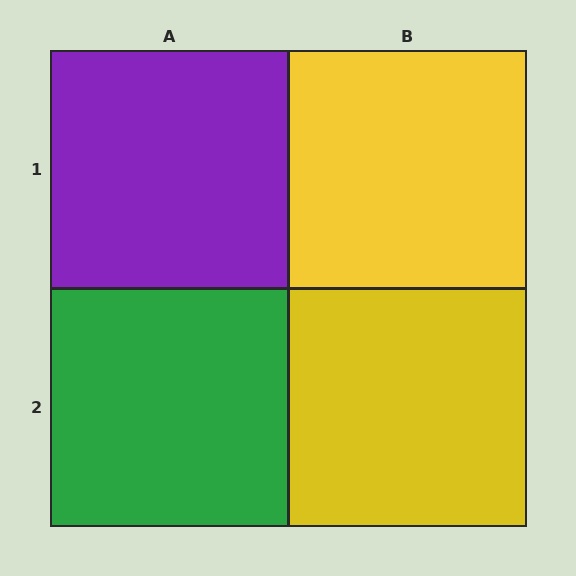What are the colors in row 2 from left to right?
Green, yellow.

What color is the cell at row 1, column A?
Purple.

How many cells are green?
1 cell is green.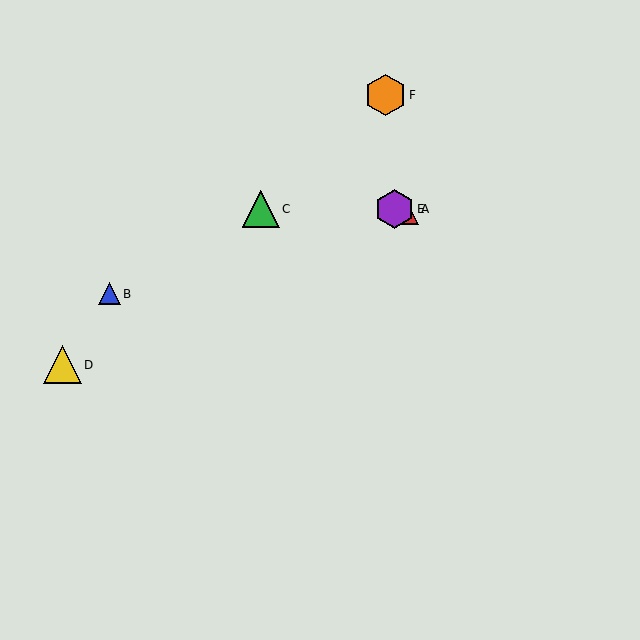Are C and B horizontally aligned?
No, C is at y≈209 and B is at y≈294.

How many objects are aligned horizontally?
3 objects (A, C, E) are aligned horizontally.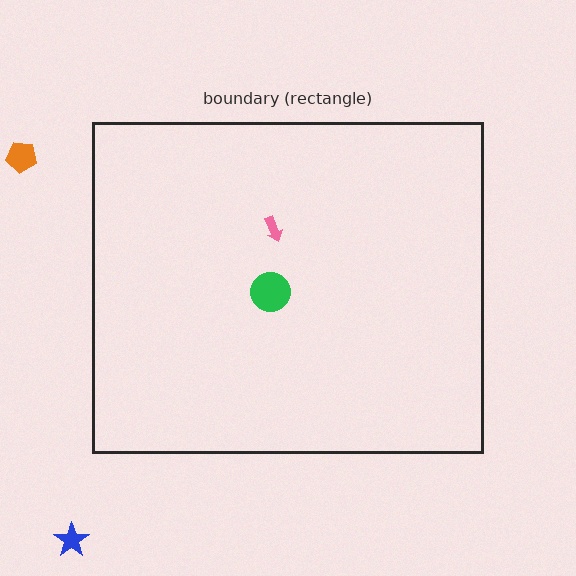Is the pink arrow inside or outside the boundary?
Inside.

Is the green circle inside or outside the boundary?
Inside.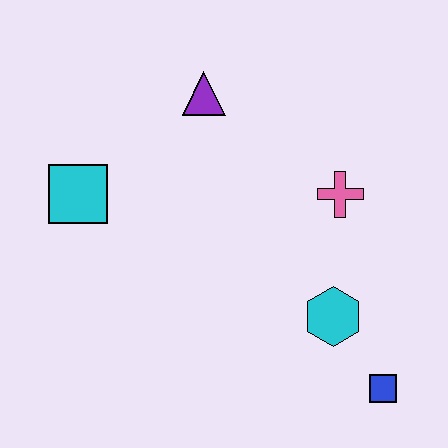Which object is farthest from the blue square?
The cyan square is farthest from the blue square.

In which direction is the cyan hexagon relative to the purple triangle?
The cyan hexagon is below the purple triangle.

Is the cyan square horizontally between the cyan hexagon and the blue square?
No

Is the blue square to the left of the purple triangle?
No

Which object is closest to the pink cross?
The cyan hexagon is closest to the pink cross.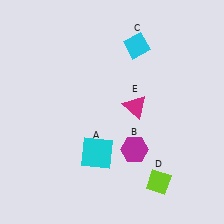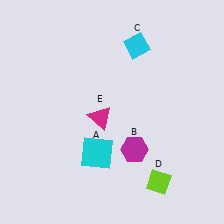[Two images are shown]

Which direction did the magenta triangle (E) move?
The magenta triangle (E) moved left.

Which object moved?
The magenta triangle (E) moved left.